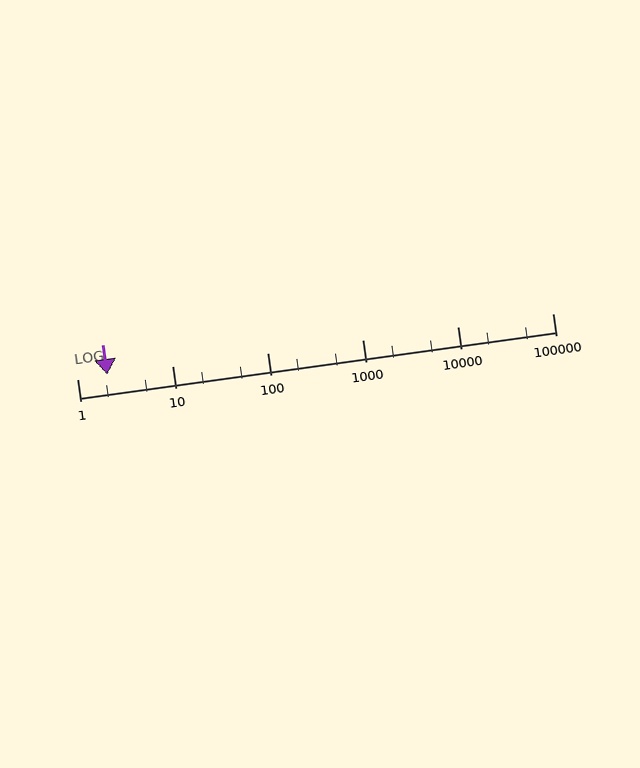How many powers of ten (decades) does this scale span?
The scale spans 5 decades, from 1 to 100000.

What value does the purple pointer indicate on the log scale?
The pointer indicates approximately 2.1.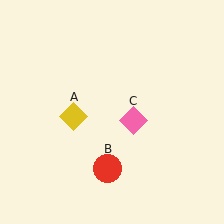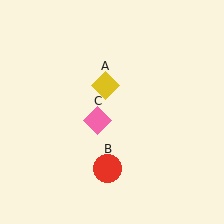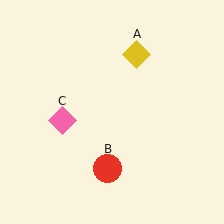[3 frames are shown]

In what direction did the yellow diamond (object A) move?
The yellow diamond (object A) moved up and to the right.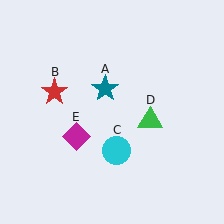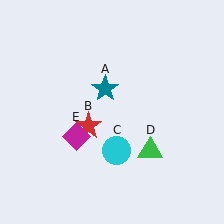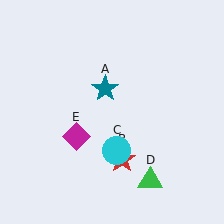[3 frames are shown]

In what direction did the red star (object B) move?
The red star (object B) moved down and to the right.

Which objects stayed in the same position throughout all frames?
Teal star (object A) and cyan circle (object C) and magenta diamond (object E) remained stationary.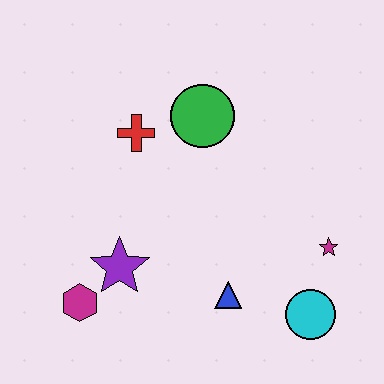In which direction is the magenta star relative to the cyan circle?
The magenta star is above the cyan circle.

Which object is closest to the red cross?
The green circle is closest to the red cross.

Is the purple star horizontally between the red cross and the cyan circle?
No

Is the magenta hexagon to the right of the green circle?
No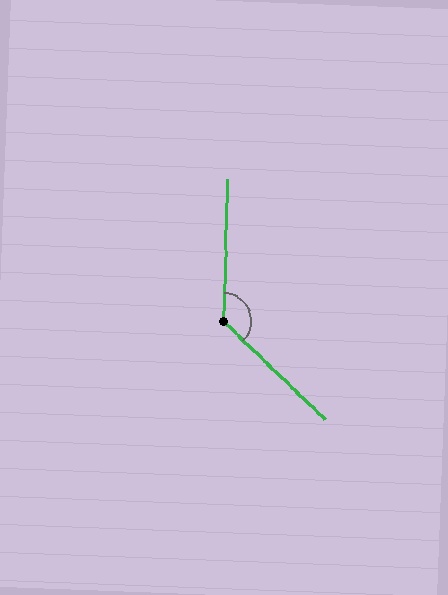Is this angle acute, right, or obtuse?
It is obtuse.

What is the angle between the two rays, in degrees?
Approximately 132 degrees.